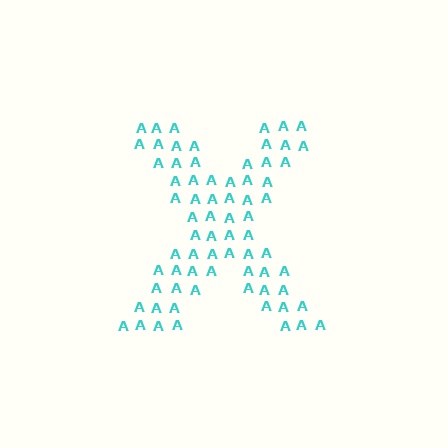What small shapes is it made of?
It is made of small letter A's.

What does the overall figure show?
The overall figure shows the letter X.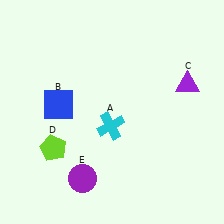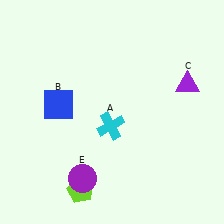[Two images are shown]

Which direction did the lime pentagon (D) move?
The lime pentagon (D) moved down.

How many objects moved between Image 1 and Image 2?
1 object moved between the two images.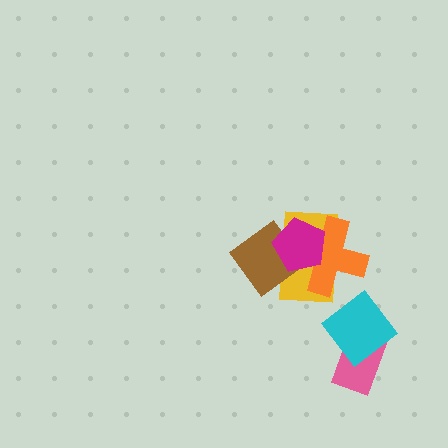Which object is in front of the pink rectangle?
The cyan diamond is in front of the pink rectangle.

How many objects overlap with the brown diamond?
3 objects overlap with the brown diamond.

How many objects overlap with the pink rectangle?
1 object overlaps with the pink rectangle.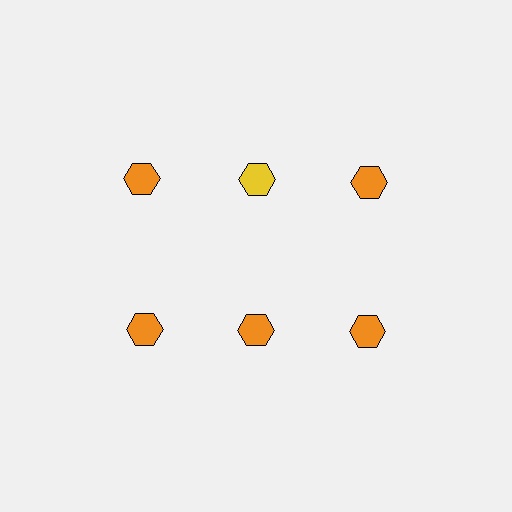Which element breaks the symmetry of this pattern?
The yellow hexagon in the top row, second from left column breaks the symmetry. All other shapes are orange hexagons.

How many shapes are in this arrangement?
There are 6 shapes arranged in a grid pattern.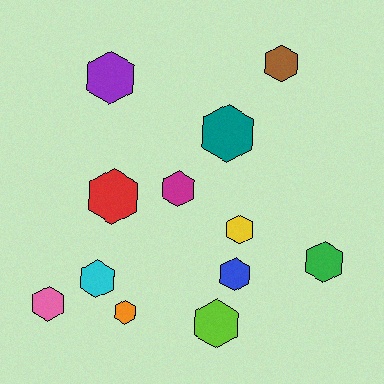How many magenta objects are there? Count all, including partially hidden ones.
There is 1 magenta object.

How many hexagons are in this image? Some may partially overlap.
There are 12 hexagons.